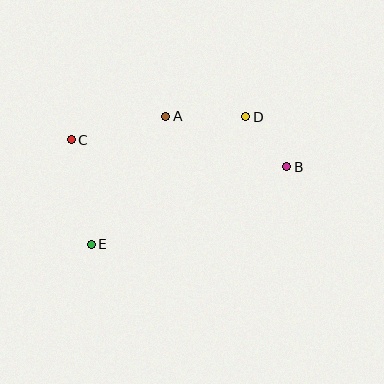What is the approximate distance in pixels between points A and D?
The distance between A and D is approximately 80 pixels.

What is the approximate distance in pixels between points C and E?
The distance between C and E is approximately 106 pixels.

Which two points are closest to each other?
Points B and D are closest to each other.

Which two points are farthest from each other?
Points B and C are farthest from each other.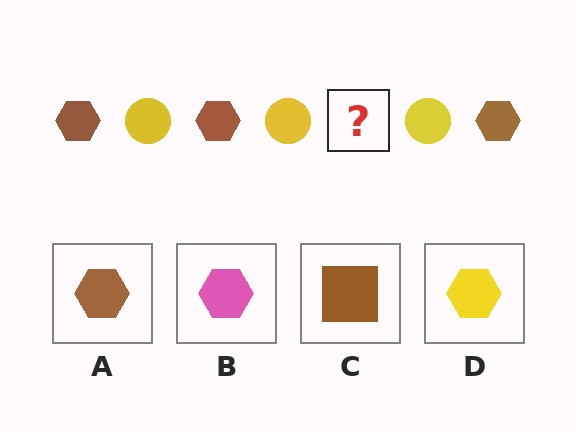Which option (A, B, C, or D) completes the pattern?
A.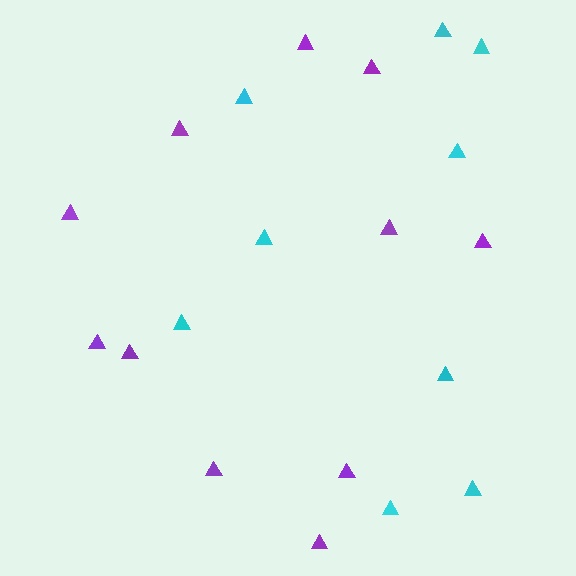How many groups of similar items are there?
There are 2 groups: one group of cyan triangles (9) and one group of purple triangles (11).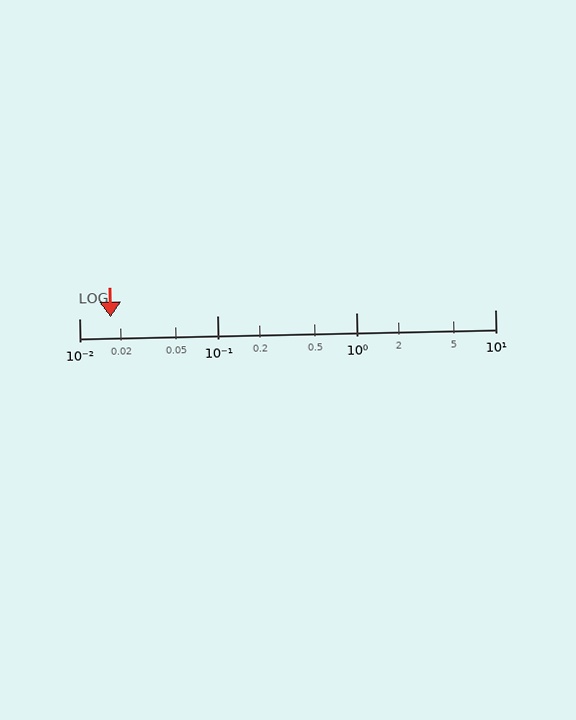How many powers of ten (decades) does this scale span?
The scale spans 3 decades, from 0.01 to 10.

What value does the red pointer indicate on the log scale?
The pointer indicates approximately 0.017.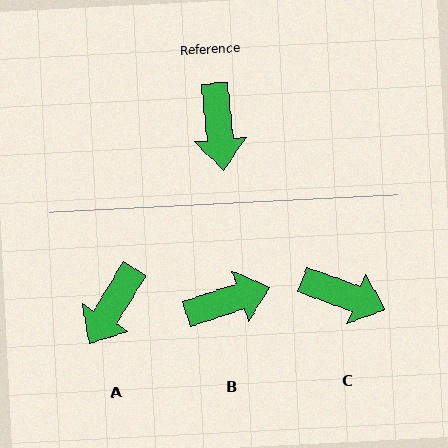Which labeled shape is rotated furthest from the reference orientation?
B, about 102 degrees away.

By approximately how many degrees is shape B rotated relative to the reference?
Approximately 102 degrees counter-clockwise.